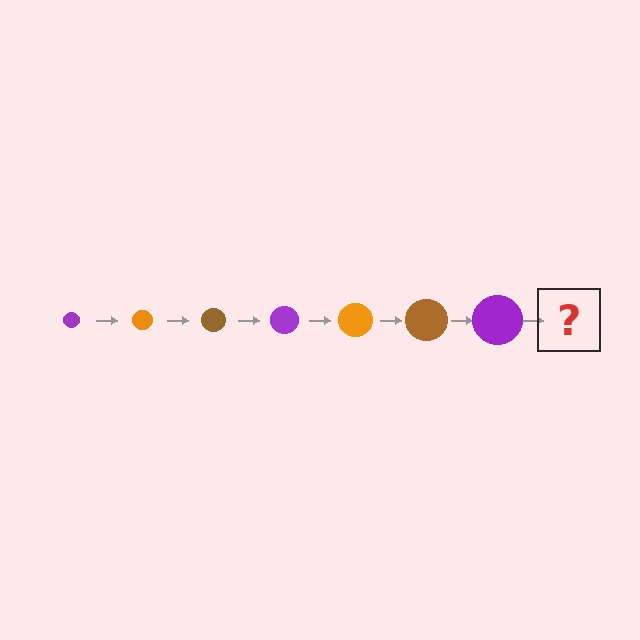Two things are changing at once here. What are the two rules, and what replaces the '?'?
The two rules are that the circle grows larger each step and the color cycles through purple, orange, and brown. The '?' should be an orange circle, larger than the previous one.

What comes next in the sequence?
The next element should be an orange circle, larger than the previous one.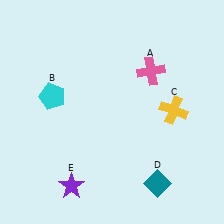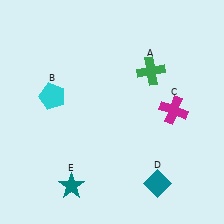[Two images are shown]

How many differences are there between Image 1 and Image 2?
There are 3 differences between the two images.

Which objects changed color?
A changed from pink to green. C changed from yellow to magenta. E changed from purple to teal.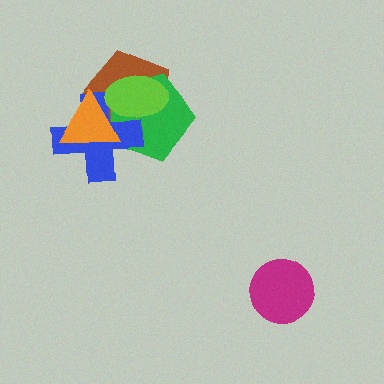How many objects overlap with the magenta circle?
0 objects overlap with the magenta circle.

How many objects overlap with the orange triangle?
4 objects overlap with the orange triangle.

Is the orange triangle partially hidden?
Yes, it is partially covered by another shape.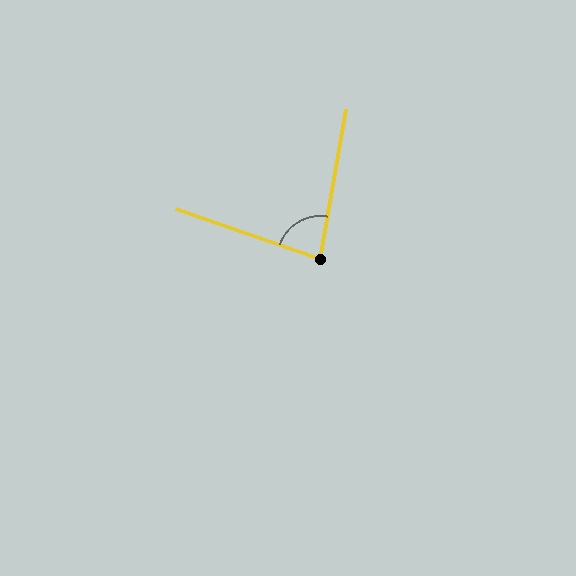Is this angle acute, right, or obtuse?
It is acute.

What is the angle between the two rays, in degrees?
Approximately 80 degrees.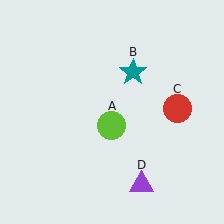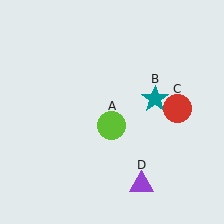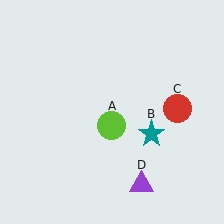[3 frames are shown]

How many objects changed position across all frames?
1 object changed position: teal star (object B).